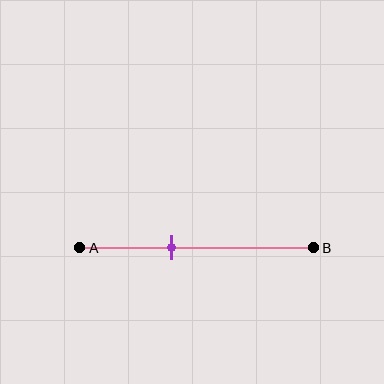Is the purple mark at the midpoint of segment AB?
No, the mark is at about 40% from A, not at the 50% midpoint.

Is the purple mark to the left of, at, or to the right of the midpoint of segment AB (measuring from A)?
The purple mark is to the left of the midpoint of segment AB.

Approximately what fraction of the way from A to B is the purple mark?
The purple mark is approximately 40% of the way from A to B.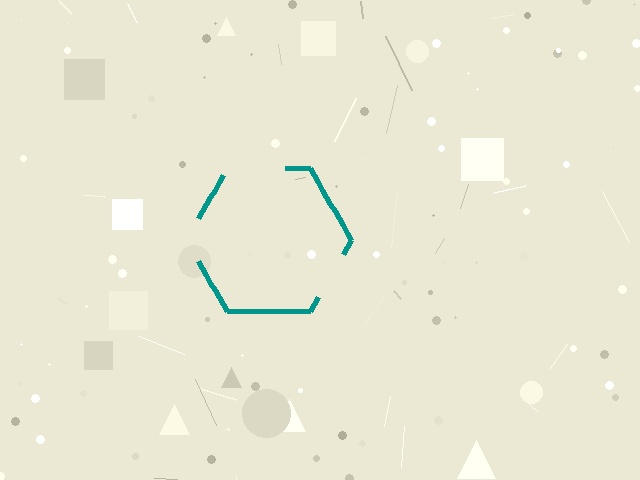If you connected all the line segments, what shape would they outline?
They would outline a hexagon.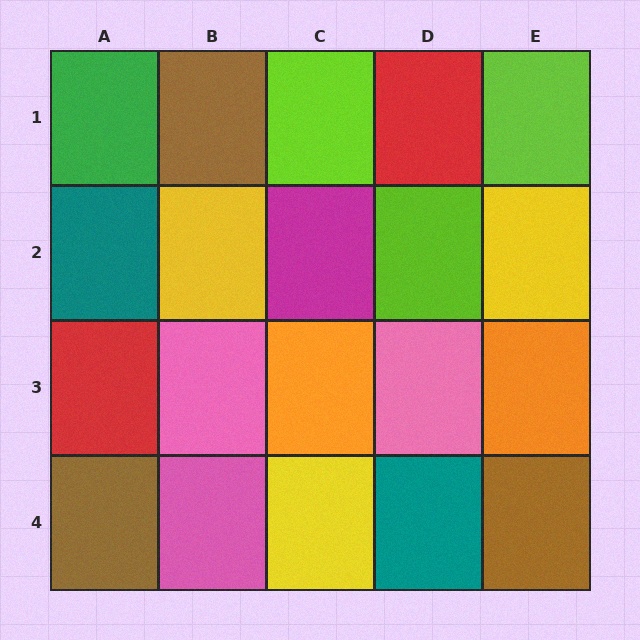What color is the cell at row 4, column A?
Brown.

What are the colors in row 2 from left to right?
Teal, yellow, magenta, lime, yellow.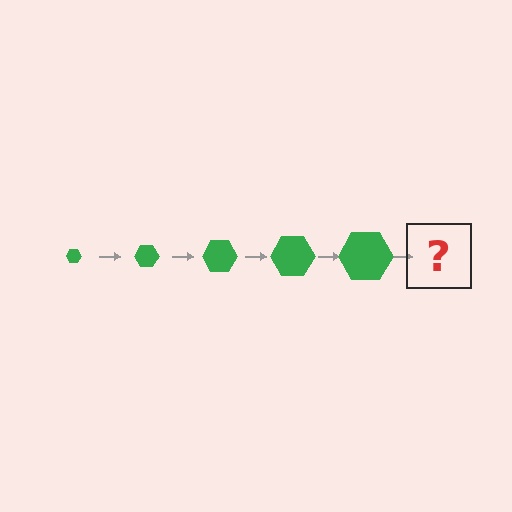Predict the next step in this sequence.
The next step is a green hexagon, larger than the previous one.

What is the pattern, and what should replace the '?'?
The pattern is that the hexagon gets progressively larger each step. The '?' should be a green hexagon, larger than the previous one.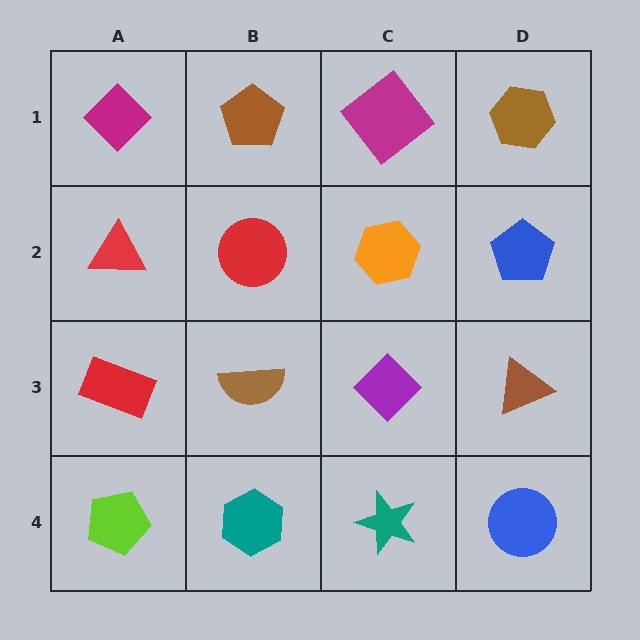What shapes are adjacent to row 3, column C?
An orange hexagon (row 2, column C), a teal star (row 4, column C), a brown semicircle (row 3, column B), a brown triangle (row 3, column D).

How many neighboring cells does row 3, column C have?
4.